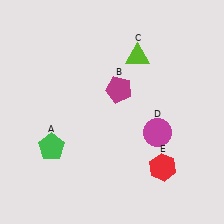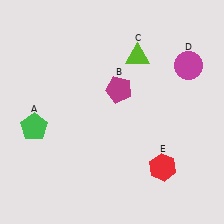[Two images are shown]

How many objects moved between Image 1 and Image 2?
2 objects moved between the two images.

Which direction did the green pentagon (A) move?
The green pentagon (A) moved up.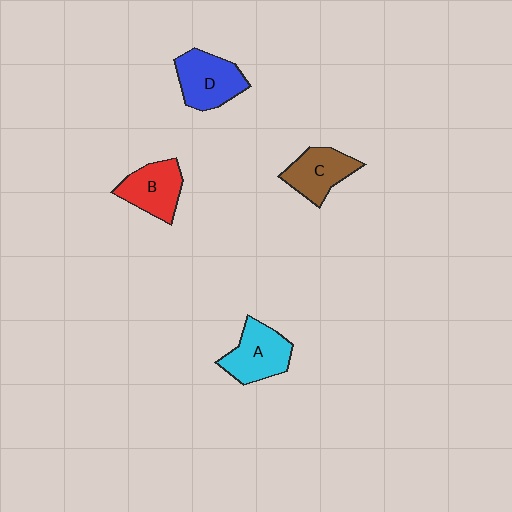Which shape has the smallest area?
Shape C (brown).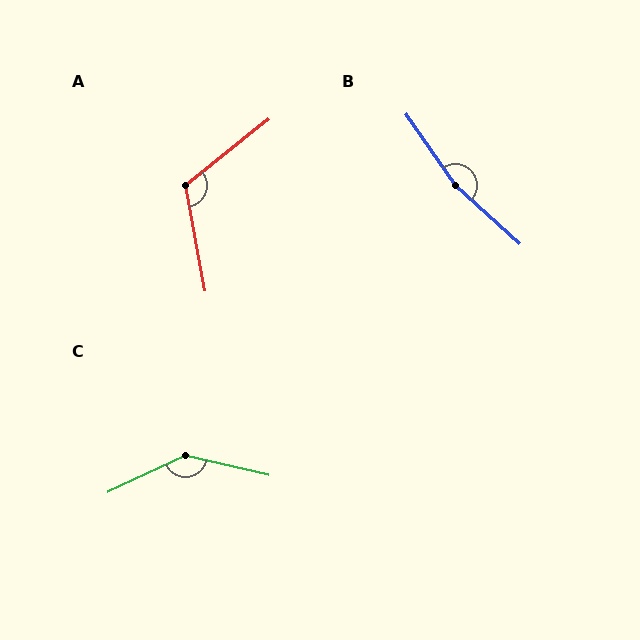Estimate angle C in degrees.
Approximately 142 degrees.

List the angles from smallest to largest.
A (118°), C (142°), B (167°).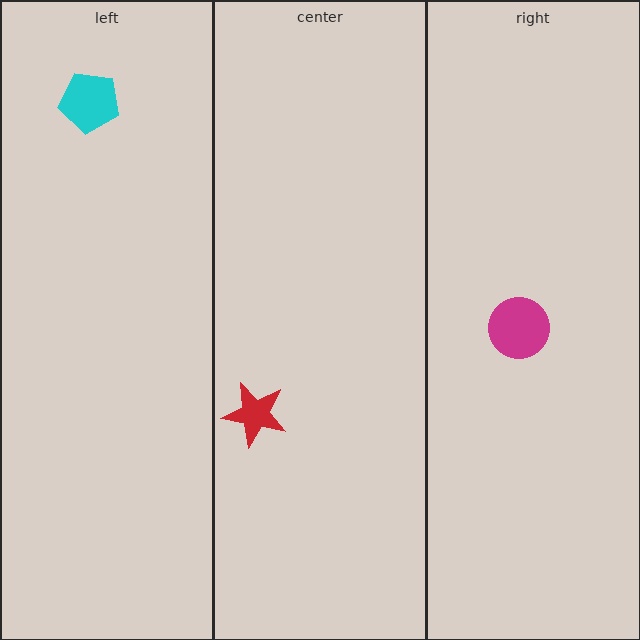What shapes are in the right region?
The magenta circle.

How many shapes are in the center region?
1.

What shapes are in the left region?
The cyan pentagon.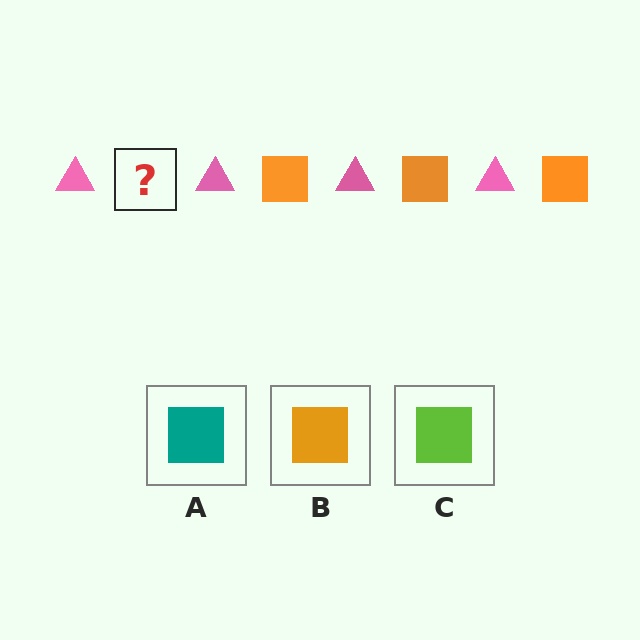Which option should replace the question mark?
Option B.